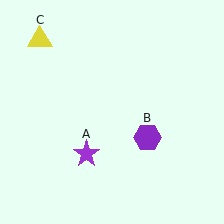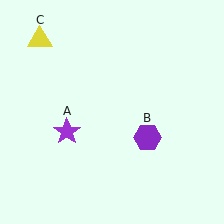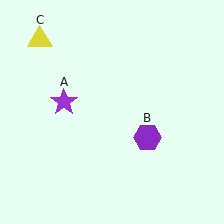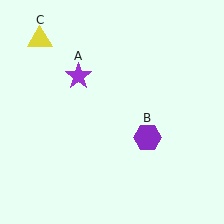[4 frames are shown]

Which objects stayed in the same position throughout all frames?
Purple hexagon (object B) and yellow triangle (object C) remained stationary.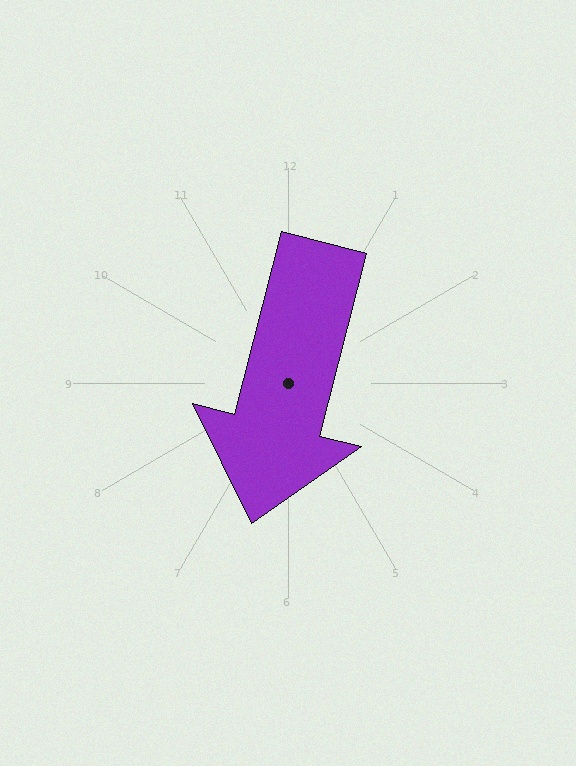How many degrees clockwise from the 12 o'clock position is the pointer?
Approximately 194 degrees.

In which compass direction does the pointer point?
South.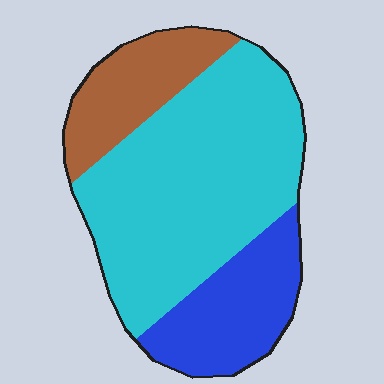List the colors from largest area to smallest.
From largest to smallest: cyan, blue, brown.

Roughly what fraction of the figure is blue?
Blue covers around 20% of the figure.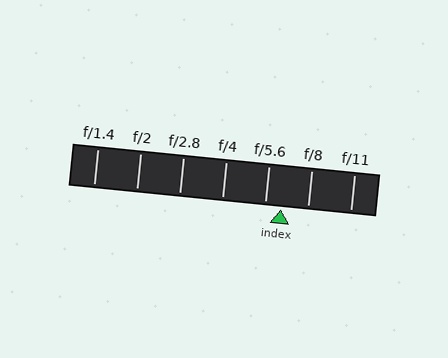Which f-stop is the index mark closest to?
The index mark is closest to f/5.6.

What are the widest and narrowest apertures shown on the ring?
The widest aperture shown is f/1.4 and the narrowest is f/11.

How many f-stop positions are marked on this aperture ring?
There are 7 f-stop positions marked.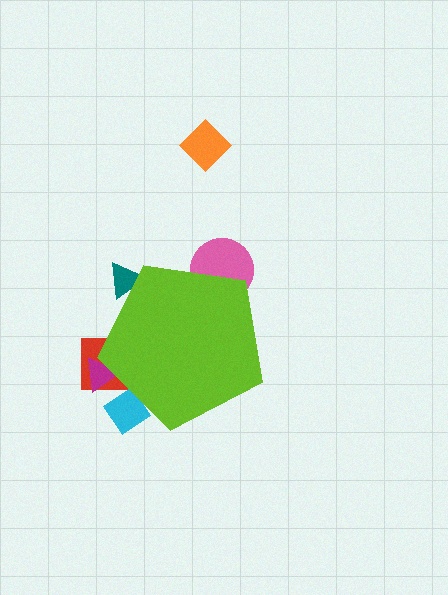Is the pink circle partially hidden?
Yes, the pink circle is partially hidden behind the lime pentagon.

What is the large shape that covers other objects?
A lime pentagon.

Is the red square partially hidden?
Yes, the red square is partially hidden behind the lime pentagon.